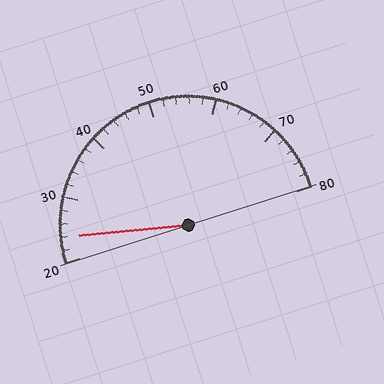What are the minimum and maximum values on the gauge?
The gauge ranges from 20 to 80.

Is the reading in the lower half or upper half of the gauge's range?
The reading is in the lower half of the range (20 to 80).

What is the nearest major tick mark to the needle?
The nearest major tick mark is 20.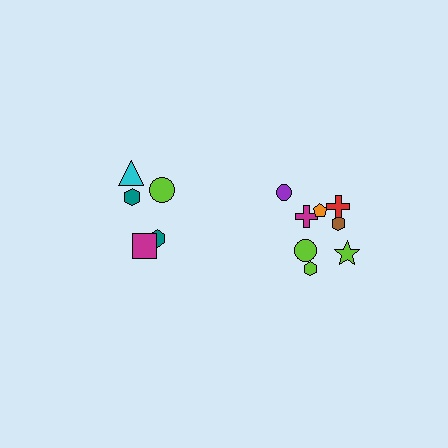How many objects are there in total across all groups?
There are 13 objects.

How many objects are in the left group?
There are 5 objects.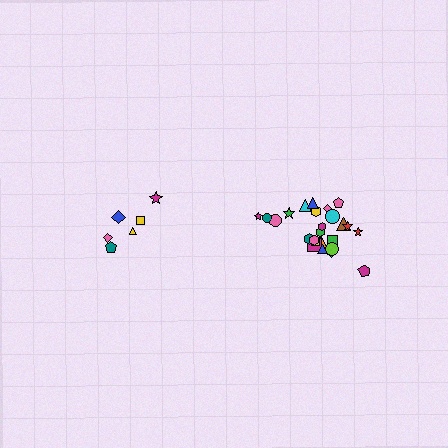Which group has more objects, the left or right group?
The right group.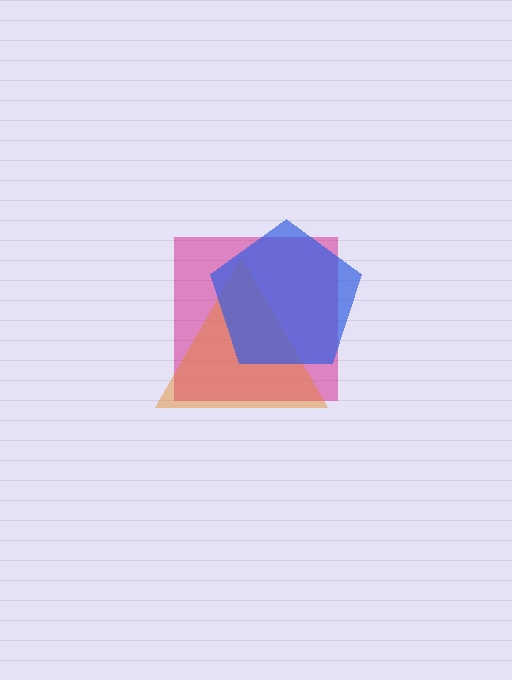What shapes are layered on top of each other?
The layered shapes are: a magenta square, an orange triangle, a blue pentagon.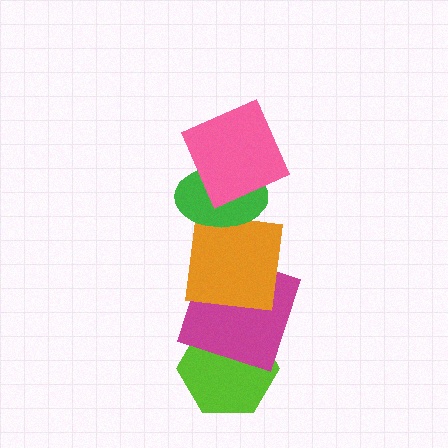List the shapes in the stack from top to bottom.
From top to bottom: the pink square, the green ellipse, the orange square, the magenta square, the lime hexagon.